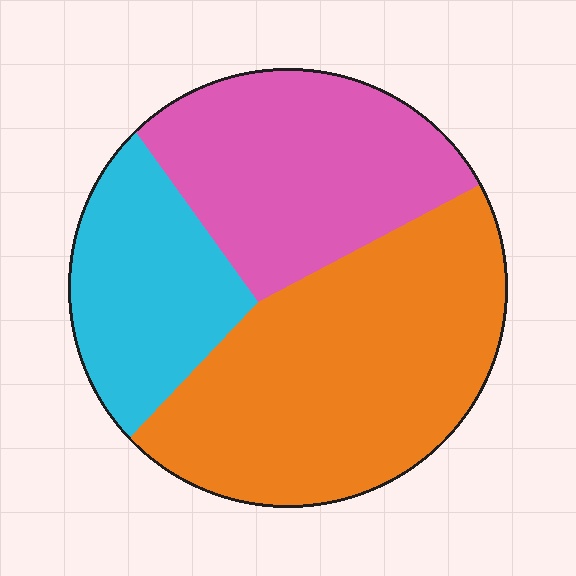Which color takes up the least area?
Cyan, at roughly 20%.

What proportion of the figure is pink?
Pink takes up about one third (1/3) of the figure.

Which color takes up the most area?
Orange, at roughly 45%.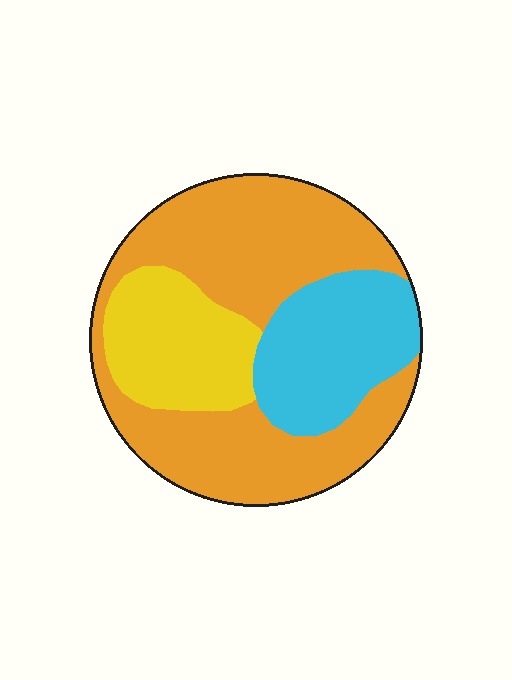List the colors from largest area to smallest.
From largest to smallest: orange, cyan, yellow.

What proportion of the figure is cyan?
Cyan takes up between a sixth and a third of the figure.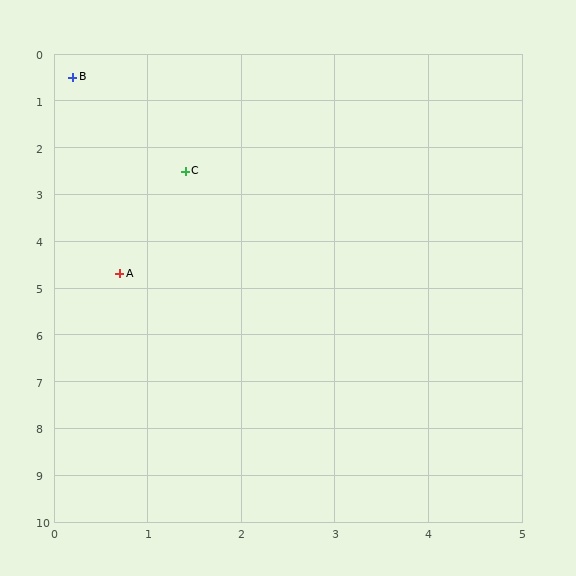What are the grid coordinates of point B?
Point B is at approximately (0.2, 0.5).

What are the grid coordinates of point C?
Point C is at approximately (1.4, 2.5).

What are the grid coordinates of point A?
Point A is at approximately (0.7, 4.7).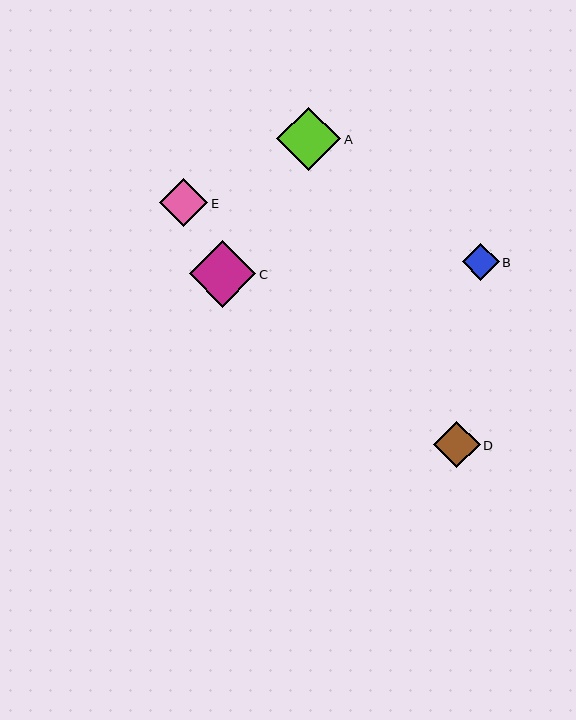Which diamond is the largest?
Diamond C is the largest with a size of approximately 66 pixels.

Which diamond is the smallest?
Diamond B is the smallest with a size of approximately 37 pixels.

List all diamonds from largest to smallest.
From largest to smallest: C, A, E, D, B.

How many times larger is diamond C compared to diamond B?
Diamond C is approximately 1.8 times the size of diamond B.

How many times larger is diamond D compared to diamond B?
Diamond D is approximately 1.3 times the size of diamond B.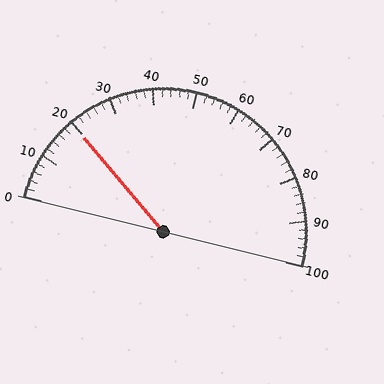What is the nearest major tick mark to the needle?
The nearest major tick mark is 20.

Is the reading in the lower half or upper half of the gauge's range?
The reading is in the lower half of the range (0 to 100).